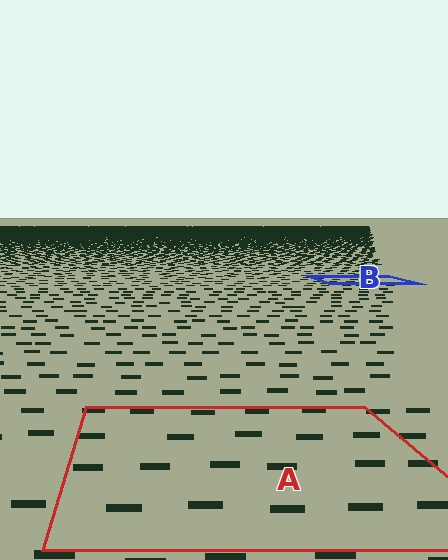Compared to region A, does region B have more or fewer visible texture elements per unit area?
Region B has more texture elements per unit area — they are packed more densely because it is farther away.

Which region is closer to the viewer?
Region A is closer. The texture elements there are larger and more spread out.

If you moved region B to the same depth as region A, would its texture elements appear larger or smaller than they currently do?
They would appear larger. At a closer depth, the same texture elements are projected at a bigger on-screen size.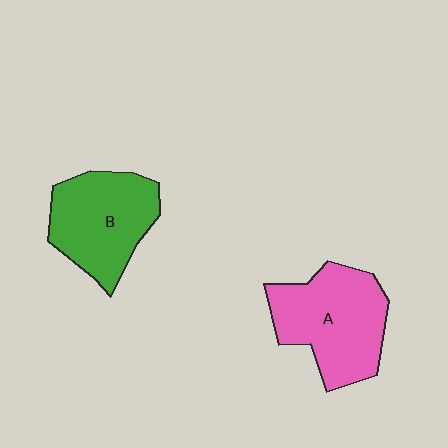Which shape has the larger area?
Shape A (pink).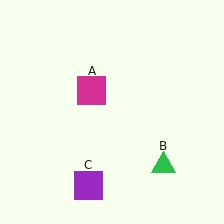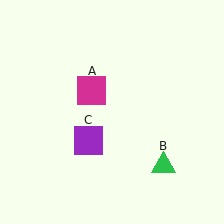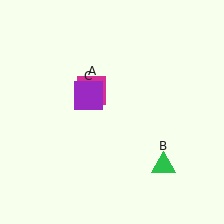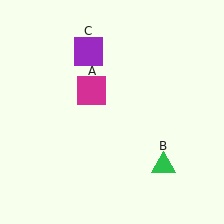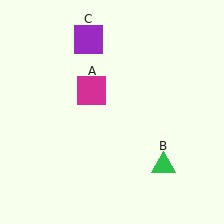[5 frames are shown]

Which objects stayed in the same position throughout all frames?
Magenta square (object A) and green triangle (object B) remained stationary.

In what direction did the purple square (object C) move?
The purple square (object C) moved up.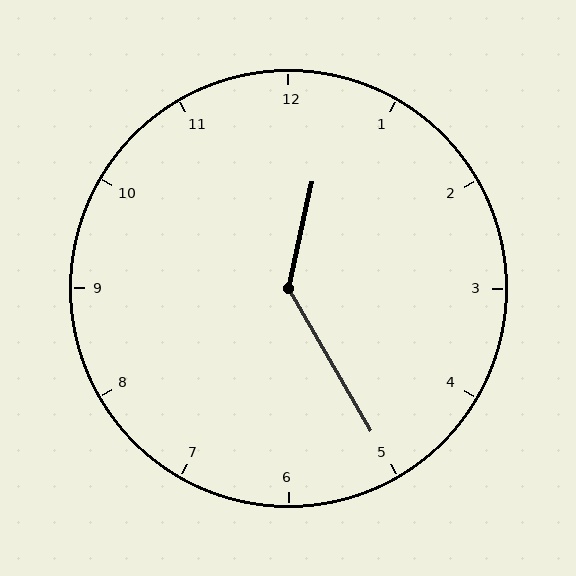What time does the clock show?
12:25.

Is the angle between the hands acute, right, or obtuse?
It is obtuse.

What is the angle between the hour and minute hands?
Approximately 138 degrees.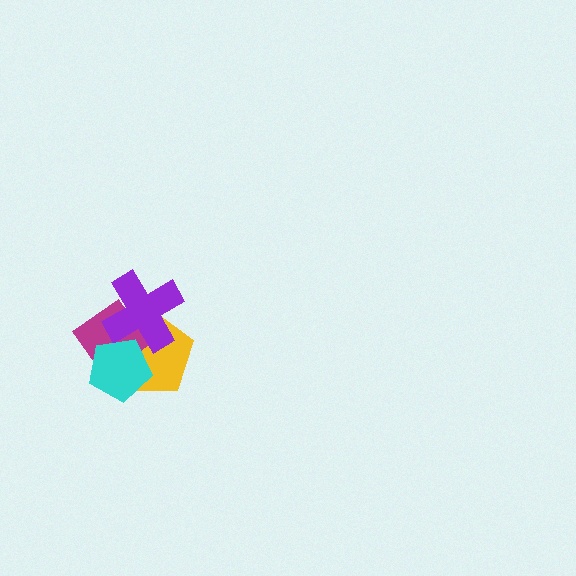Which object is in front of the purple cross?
The cyan pentagon is in front of the purple cross.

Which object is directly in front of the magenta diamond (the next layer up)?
The purple cross is directly in front of the magenta diamond.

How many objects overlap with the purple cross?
3 objects overlap with the purple cross.